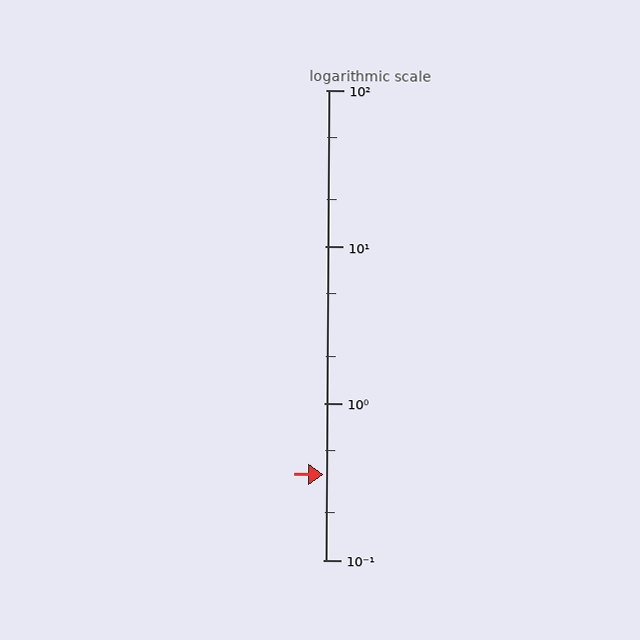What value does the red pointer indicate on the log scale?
The pointer indicates approximately 0.35.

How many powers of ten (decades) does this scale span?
The scale spans 3 decades, from 0.1 to 100.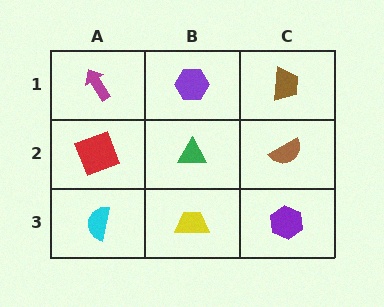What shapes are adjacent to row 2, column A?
A magenta arrow (row 1, column A), a cyan semicircle (row 3, column A), a green triangle (row 2, column B).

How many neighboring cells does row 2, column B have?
4.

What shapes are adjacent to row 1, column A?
A red square (row 2, column A), a purple hexagon (row 1, column B).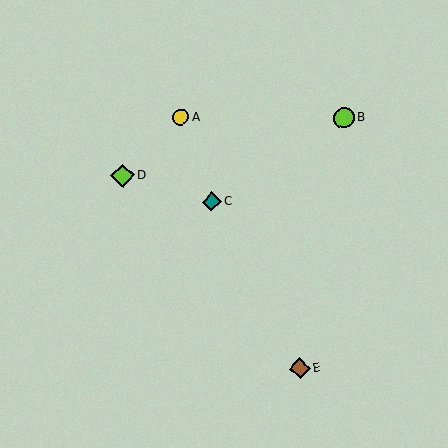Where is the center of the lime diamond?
The center of the lime diamond is at (123, 176).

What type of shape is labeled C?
Shape C is a teal diamond.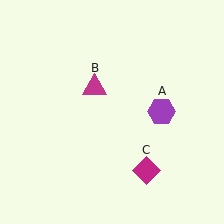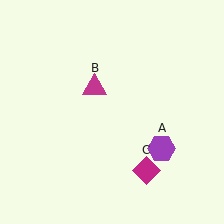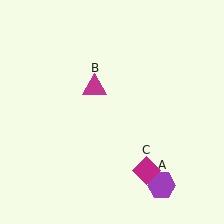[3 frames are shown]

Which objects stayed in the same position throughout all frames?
Magenta triangle (object B) and magenta diamond (object C) remained stationary.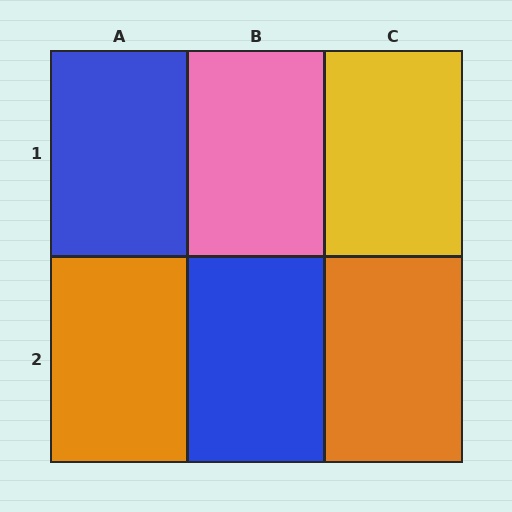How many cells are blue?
2 cells are blue.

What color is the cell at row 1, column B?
Pink.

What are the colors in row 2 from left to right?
Orange, blue, orange.